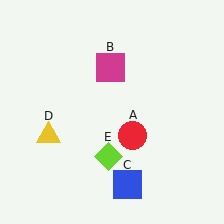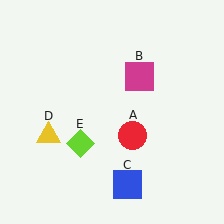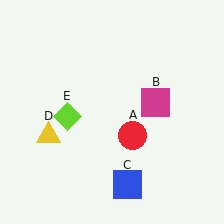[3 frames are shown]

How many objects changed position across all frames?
2 objects changed position: magenta square (object B), lime diamond (object E).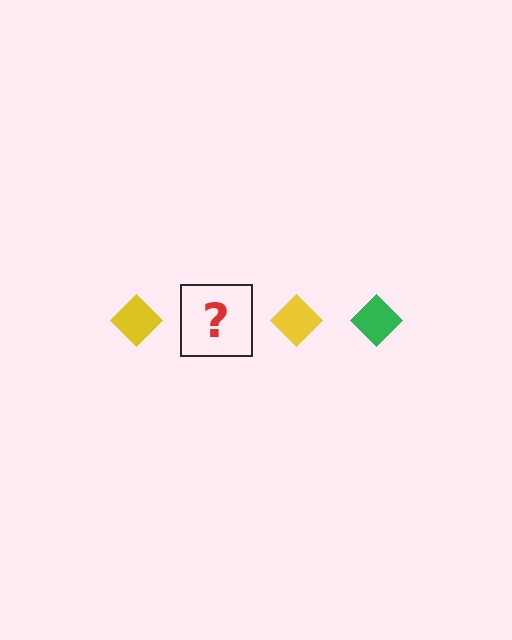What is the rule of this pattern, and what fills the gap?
The rule is that the pattern cycles through yellow, green diamonds. The gap should be filled with a green diamond.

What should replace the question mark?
The question mark should be replaced with a green diamond.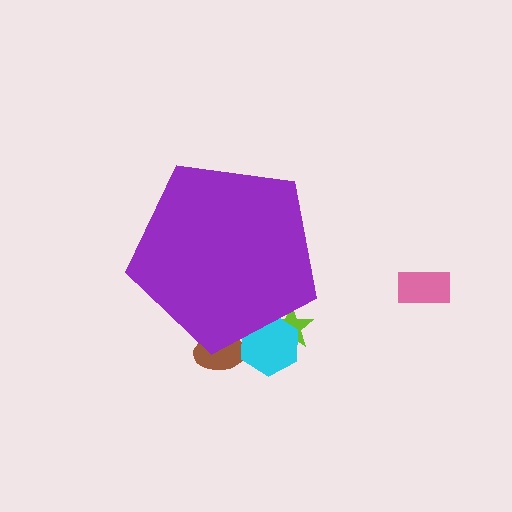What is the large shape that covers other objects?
A purple pentagon.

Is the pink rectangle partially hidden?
No, the pink rectangle is fully visible.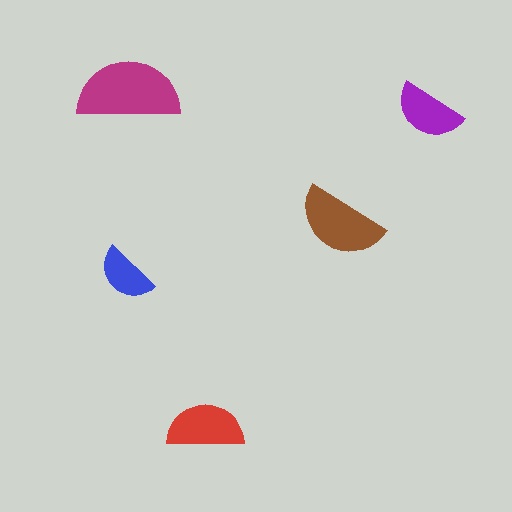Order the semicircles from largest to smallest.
the magenta one, the brown one, the red one, the purple one, the blue one.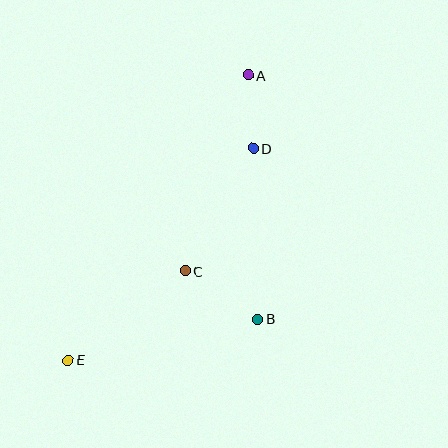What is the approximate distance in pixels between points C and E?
The distance between C and E is approximately 147 pixels.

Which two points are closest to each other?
Points A and D are closest to each other.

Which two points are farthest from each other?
Points A and E are farthest from each other.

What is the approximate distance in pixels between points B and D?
The distance between B and D is approximately 171 pixels.